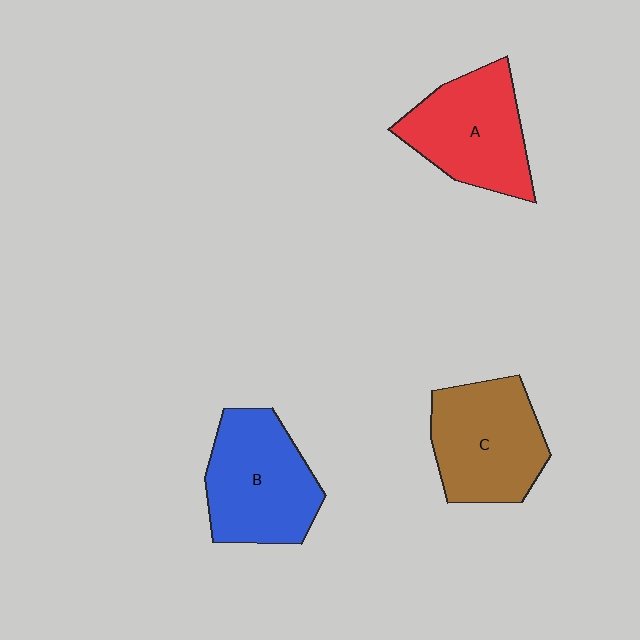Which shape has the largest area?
Shape B (blue).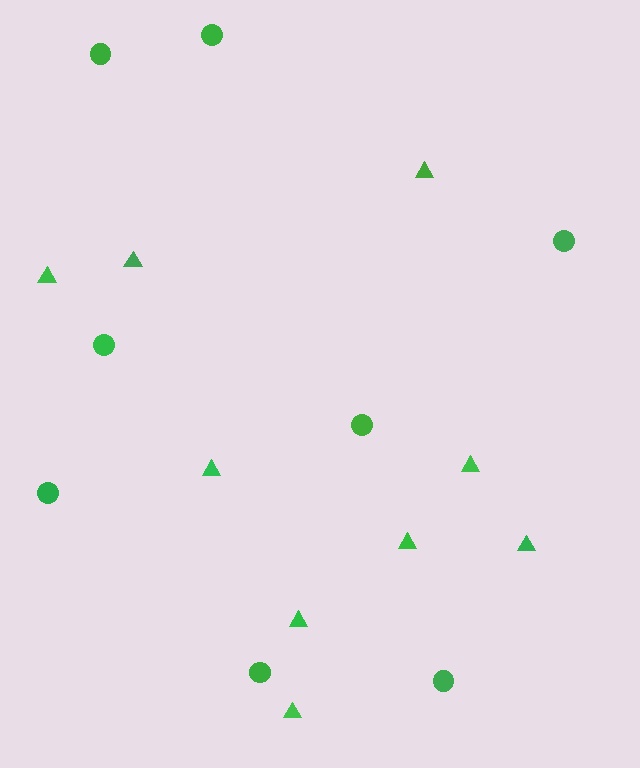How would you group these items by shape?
There are 2 groups: one group of circles (8) and one group of triangles (9).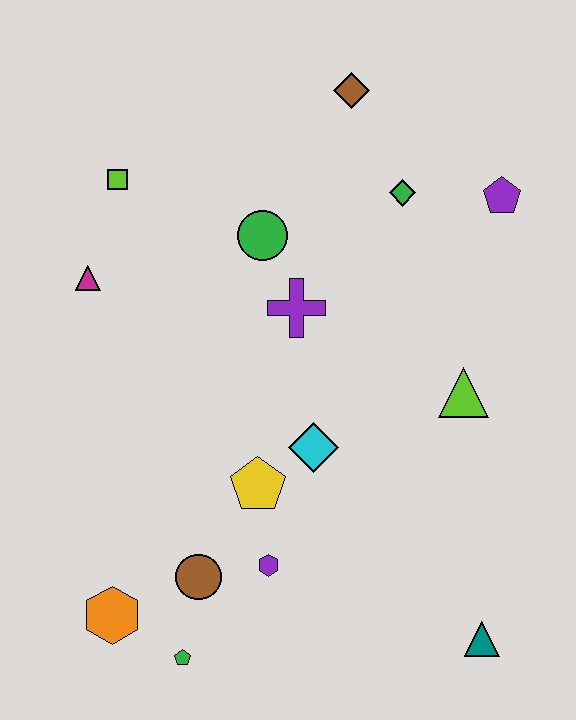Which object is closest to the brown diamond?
The green diamond is closest to the brown diamond.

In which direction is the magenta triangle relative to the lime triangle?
The magenta triangle is to the left of the lime triangle.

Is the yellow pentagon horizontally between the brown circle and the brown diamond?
Yes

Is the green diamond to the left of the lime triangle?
Yes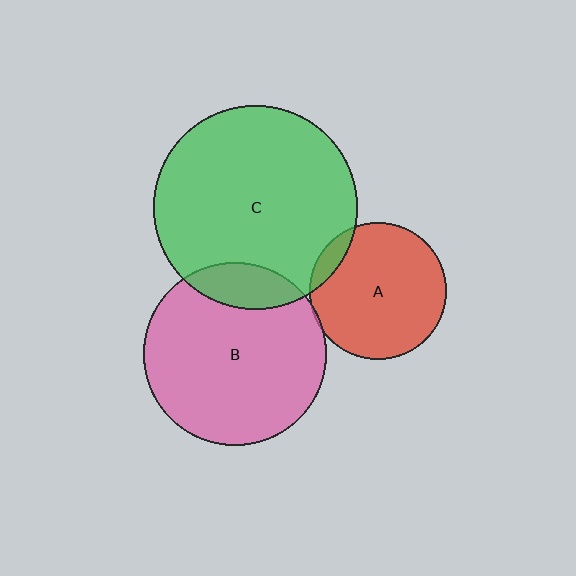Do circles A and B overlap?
Yes.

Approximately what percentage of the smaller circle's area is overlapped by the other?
Approximately 5%.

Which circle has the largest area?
Circle C (green).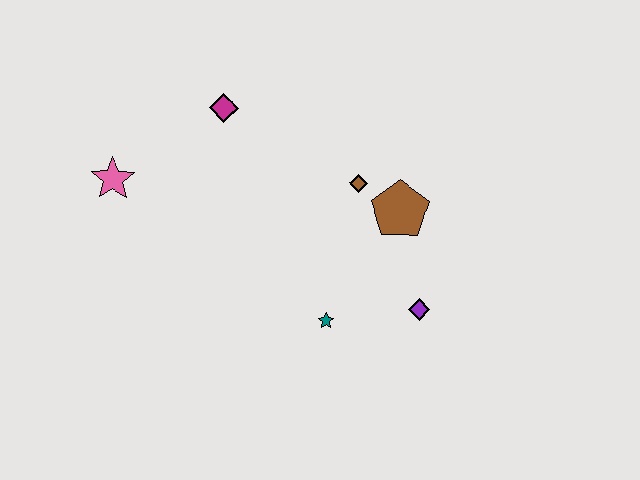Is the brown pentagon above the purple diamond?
Yes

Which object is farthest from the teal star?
The pink star is farthest from the teal star.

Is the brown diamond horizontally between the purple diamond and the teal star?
Yes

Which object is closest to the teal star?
The purple diamond is closest to the teal star.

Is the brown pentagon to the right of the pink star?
Yes